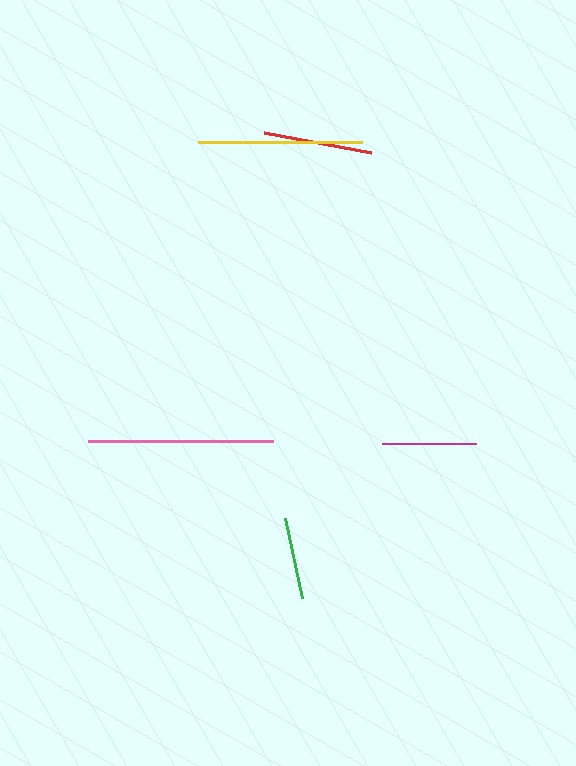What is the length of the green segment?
The green segment is approximately 82 pixels long.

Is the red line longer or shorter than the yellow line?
The yellow line is longer than the red line.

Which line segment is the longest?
The pink line is the longest at approximately 185 pixels.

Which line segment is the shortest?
The green line is the shortest at approximately 82 pixels.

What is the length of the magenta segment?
The magenta segment is approximately 94 pixels long.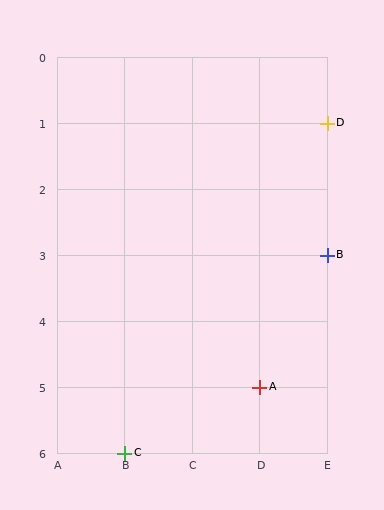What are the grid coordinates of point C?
Point C is at grid coordinates (B, 6).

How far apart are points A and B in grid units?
Points A and B are 1 column and 2 rows apart (about 2.2 grid units diagonally).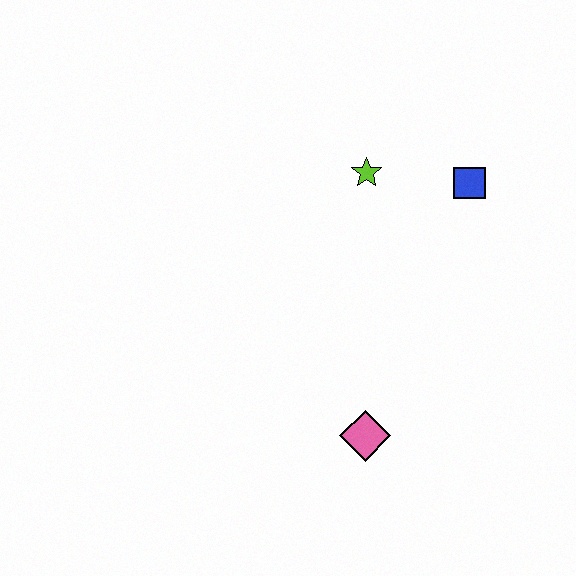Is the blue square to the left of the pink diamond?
No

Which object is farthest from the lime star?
The pink diamond is farthest from the lime star.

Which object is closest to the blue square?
The lime star is closest to the blue square.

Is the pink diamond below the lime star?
Yes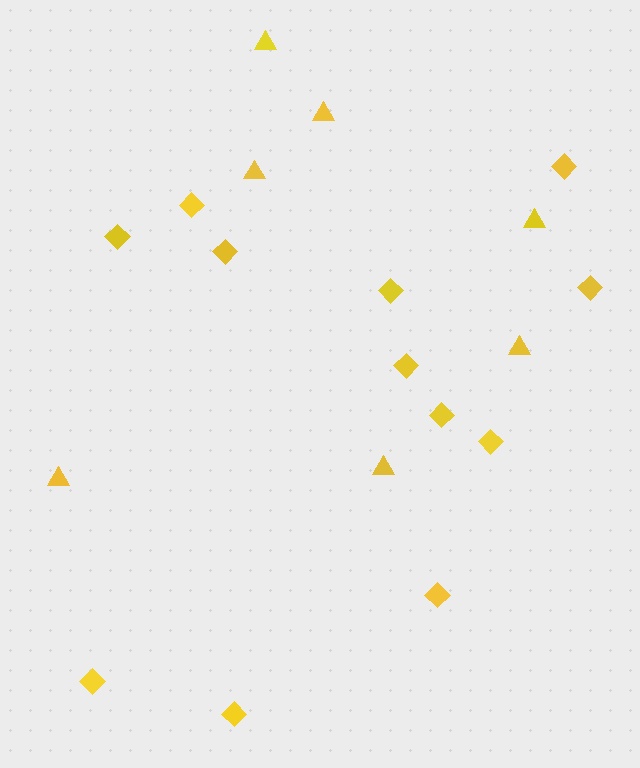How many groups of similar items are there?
There are 2 groups: one group of diamonds (12) and one group of triangles (7).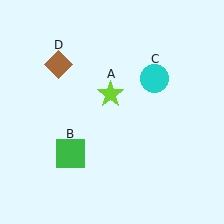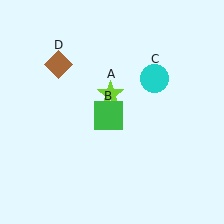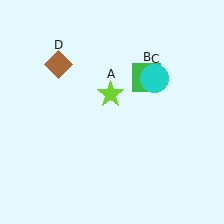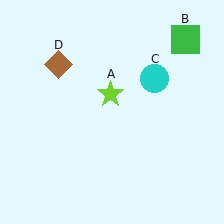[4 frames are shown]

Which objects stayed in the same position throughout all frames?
Lime star (object A) and cyan circle (object C) and brown diamond (object D) remained stationary.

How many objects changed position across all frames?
1 object changed position: green square (object B).